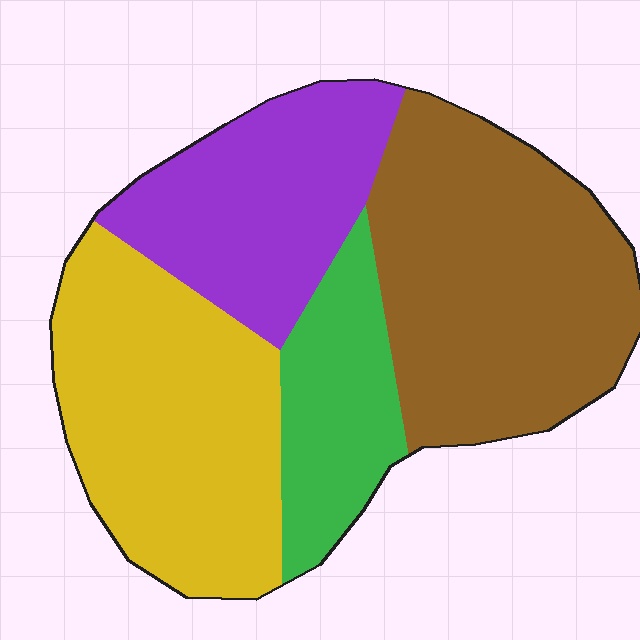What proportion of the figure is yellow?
Yellow covers about 30% of the figure.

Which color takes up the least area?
Green, at roughly 15%.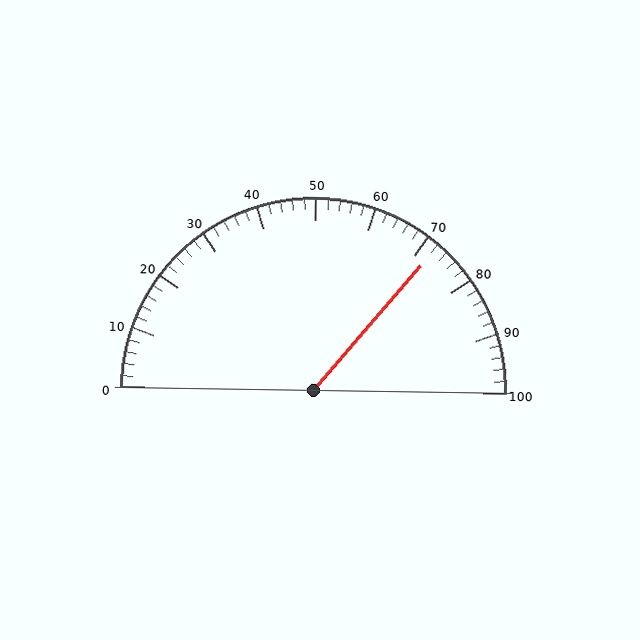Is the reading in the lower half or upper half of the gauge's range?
The reading is in the upper half of the range (0 to 100).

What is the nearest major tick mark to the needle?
The nearest major tick mark is 70.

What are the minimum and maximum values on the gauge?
The gauge ranges from 0 to 100.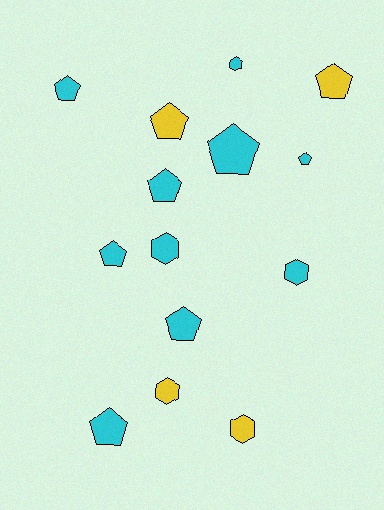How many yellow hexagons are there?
There are 2 yellow hexagons.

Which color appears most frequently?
Cyan, with 10 objects.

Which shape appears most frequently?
Pentagon, with 9 objects.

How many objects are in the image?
There are 14 objects.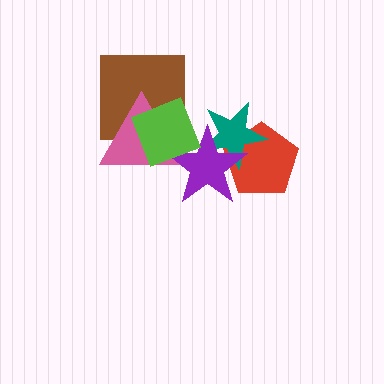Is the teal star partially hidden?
Yes, it is partially covered by another shape.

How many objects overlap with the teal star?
2 objects overlap with the teal star.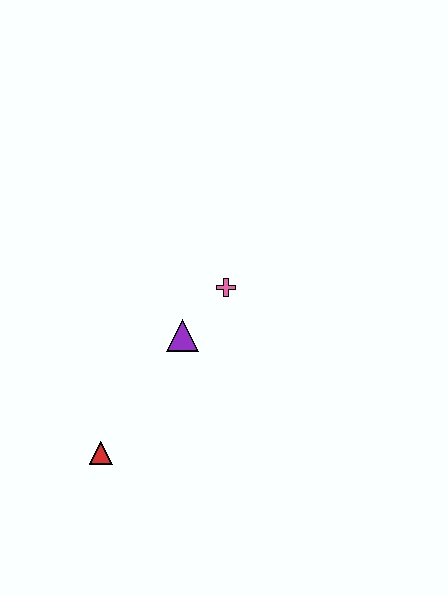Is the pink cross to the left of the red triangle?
No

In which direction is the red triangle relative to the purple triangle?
The red triangle is below the purple triangle.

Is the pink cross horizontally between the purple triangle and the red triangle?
No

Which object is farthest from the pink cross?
The red triangle is farthest from the pink cross.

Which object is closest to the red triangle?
The purple triangle is closest to the red triangle.